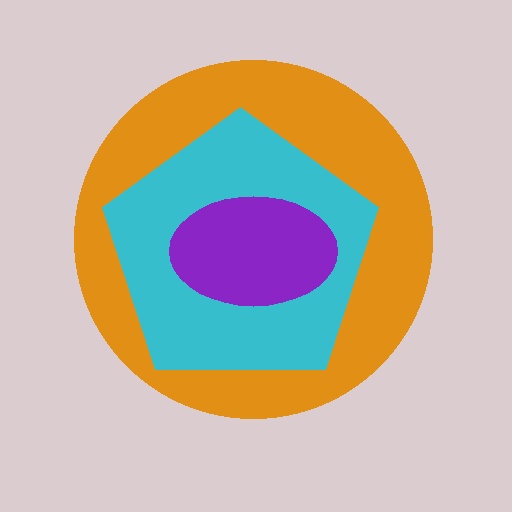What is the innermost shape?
The purple ellipse.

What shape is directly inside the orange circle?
The cyan pentagon.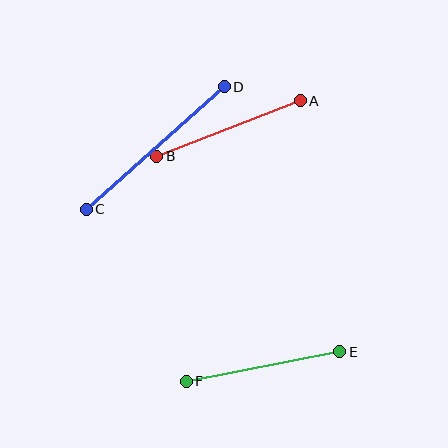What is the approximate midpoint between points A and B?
The midpoint is at approximately (228, 128) pixels.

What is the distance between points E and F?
The distance is approximately 157 pixels.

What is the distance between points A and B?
The distance is approximately 154 pixels.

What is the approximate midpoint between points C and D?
The midpoint is at approximately (155, 148) pixels.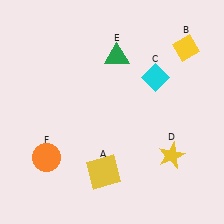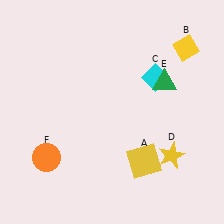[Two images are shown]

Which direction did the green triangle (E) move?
The green triangle (E) moved right.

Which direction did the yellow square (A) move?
The yellow square (A) moved right.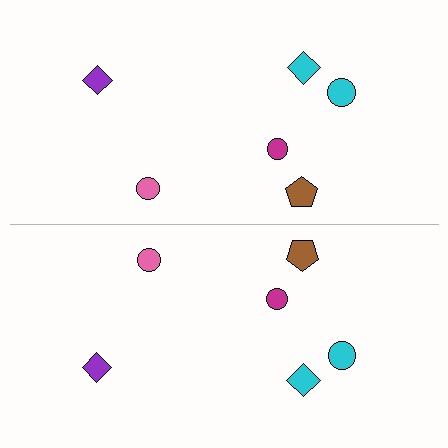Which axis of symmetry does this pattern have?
The pattern has a horizontal axis of symmetry running through the center of the image.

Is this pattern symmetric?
Yes, this pattern has bilateral (reflection) symmetry.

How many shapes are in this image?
There are 12 shapes in this image.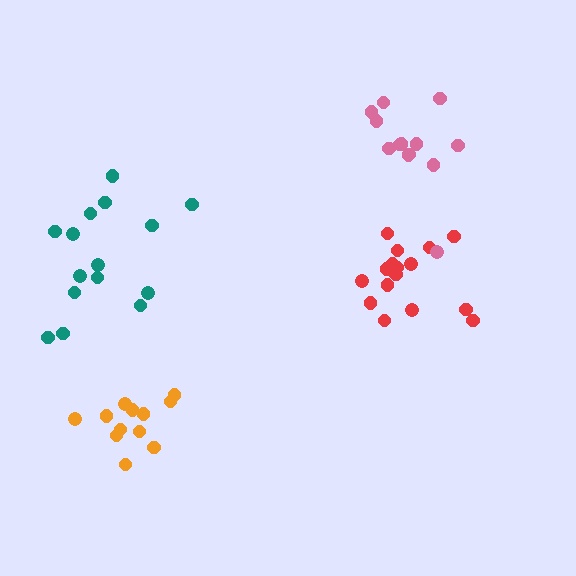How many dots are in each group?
Group 1: 16 dots, Group 2: 15 dots, Group 3: 12 dots, Group 4: 13 dots (56 total).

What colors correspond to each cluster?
The clusters are colored: red, teal, orange, pink.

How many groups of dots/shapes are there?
There are 4 groups.